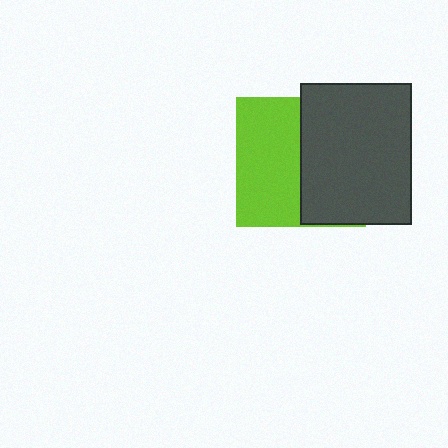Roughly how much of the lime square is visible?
About half of it is visible (roughly 50%).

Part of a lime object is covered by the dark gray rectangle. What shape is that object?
It is a square.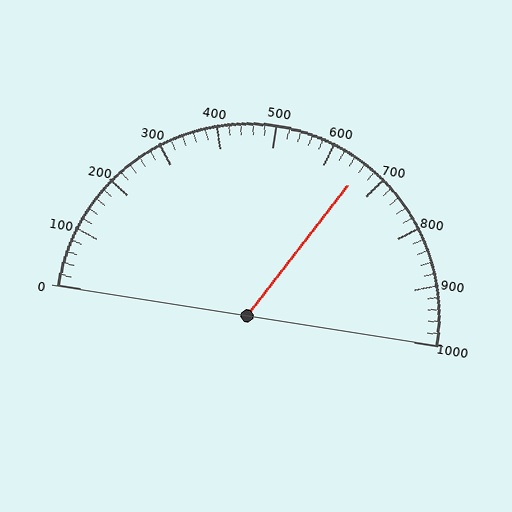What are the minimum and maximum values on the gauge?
The gauge ranges from 0 to 1000.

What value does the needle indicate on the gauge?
The needle indicates approximately 660.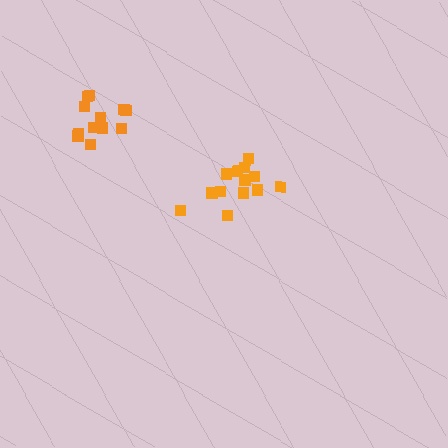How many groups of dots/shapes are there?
There are 2 groups.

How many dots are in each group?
Group 1: 13 dots, Group 2: 12 dots (25 total).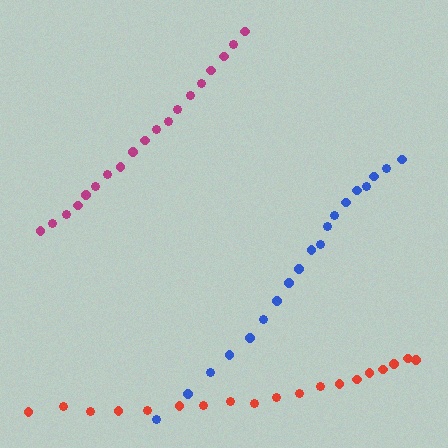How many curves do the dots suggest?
There are 3 distinct paths.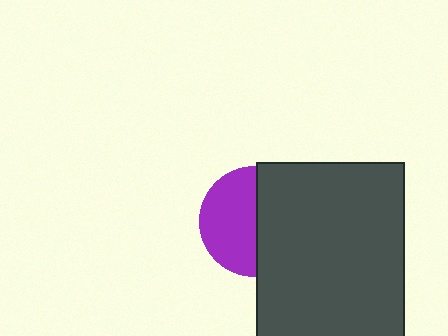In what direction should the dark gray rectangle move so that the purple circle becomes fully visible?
The dark gray rectangle should move right. That is the shortest direction to clear the overlap and leave the purple circle fully visible.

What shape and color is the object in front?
The object in front is a dark gray rectangle.